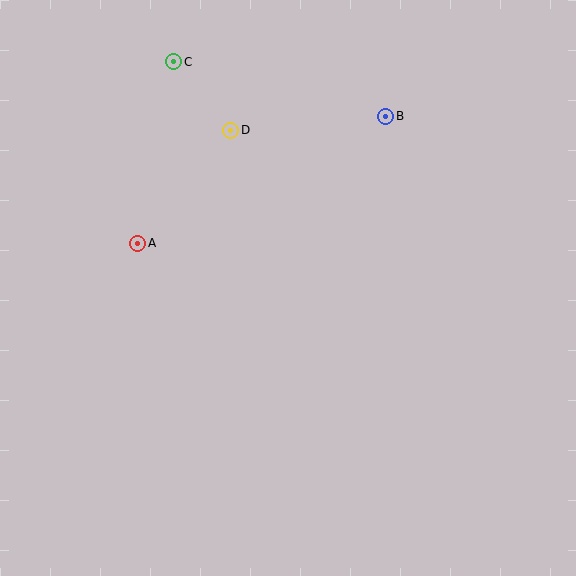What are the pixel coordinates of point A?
Point A is at (138, 243).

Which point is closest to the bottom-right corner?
Point B is closest to the bottom-right corner.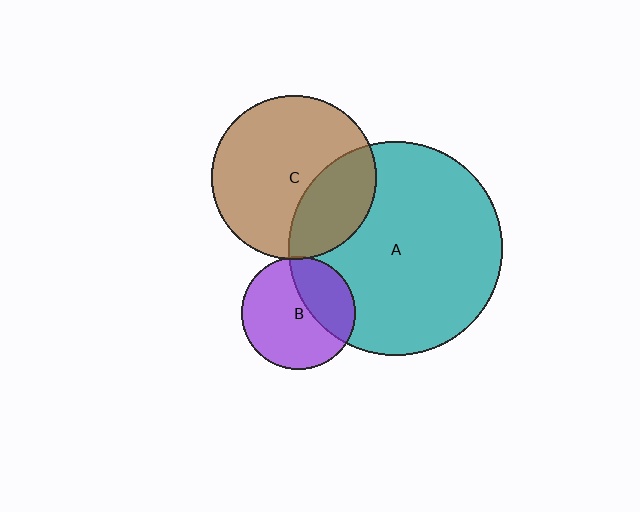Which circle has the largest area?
Circle A (teal).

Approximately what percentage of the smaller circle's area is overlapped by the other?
Approximately 5%.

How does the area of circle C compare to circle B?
Approximately 2.1 times.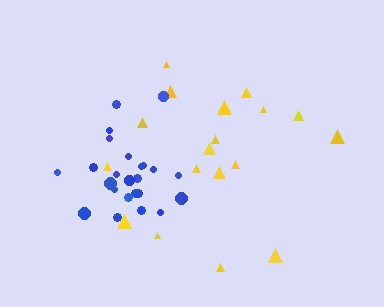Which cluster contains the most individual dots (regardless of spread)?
Blue (24).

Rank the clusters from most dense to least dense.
blue, yellow.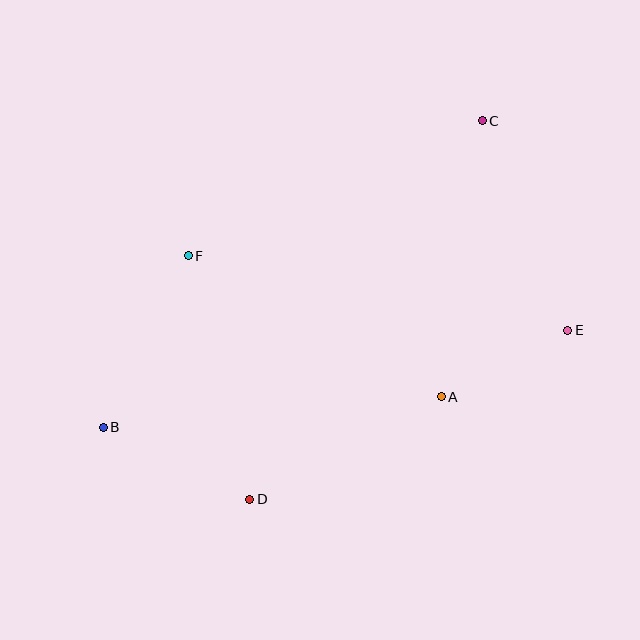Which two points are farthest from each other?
Points B and C are farthest from each other.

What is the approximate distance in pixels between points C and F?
The distance between C and F is approximately 323 pixels.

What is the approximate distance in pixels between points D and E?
The distance between D and E is approximately 360 pixels.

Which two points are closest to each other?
Points A and E are closest to each other.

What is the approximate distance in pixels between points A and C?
The distance between A and C is approximately 279 pixels.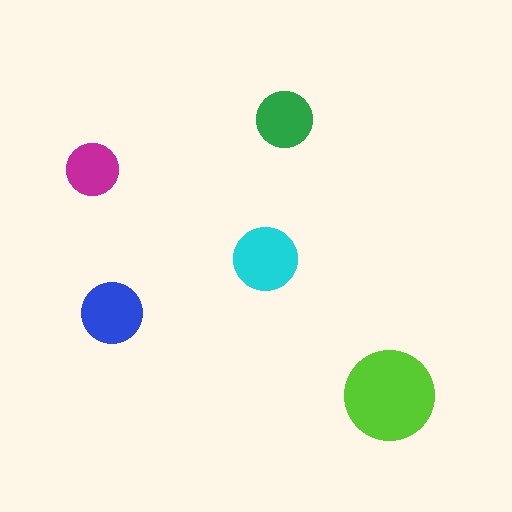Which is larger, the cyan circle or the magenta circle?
The cyan one.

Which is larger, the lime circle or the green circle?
The lime one.